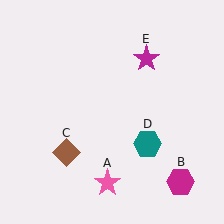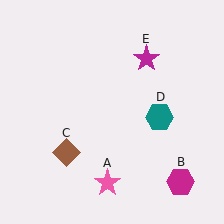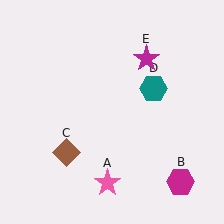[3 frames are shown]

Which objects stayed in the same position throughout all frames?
Pink star (object A) and magenta hexagon (object B) and brown diamond (object C) and magenta star (object E) remained stationary.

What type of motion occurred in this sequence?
The teal hexagon (object D) rotated counterclockwise around the center of the scene.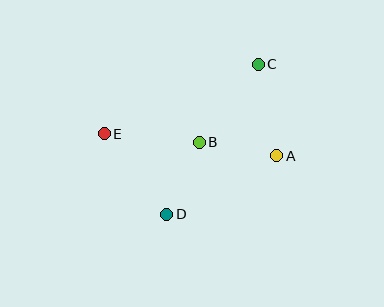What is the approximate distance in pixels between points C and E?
The distance between C and E is approximately 169 pixels.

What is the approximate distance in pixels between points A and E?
The distance between A and E is approximately 174 pixels.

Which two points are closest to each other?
Points A and B are closest to each other.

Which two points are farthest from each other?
Points C and D are farthest from each other.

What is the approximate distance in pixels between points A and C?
The distance between A and C is approximately 93 pixels.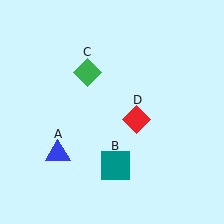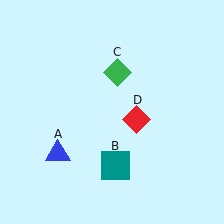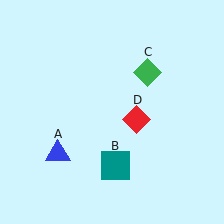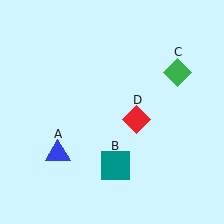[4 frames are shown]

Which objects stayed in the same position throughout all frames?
Blue triangle (object A) and teal square (object B) and red diamond (object D) remained stationary.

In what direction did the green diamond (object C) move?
The green diamond (object C) moved right.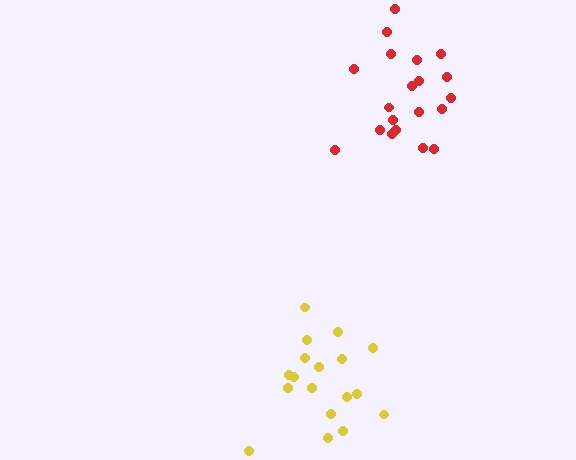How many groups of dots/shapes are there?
There are 2 groups.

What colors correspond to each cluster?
The clusters are colored: yellow, red.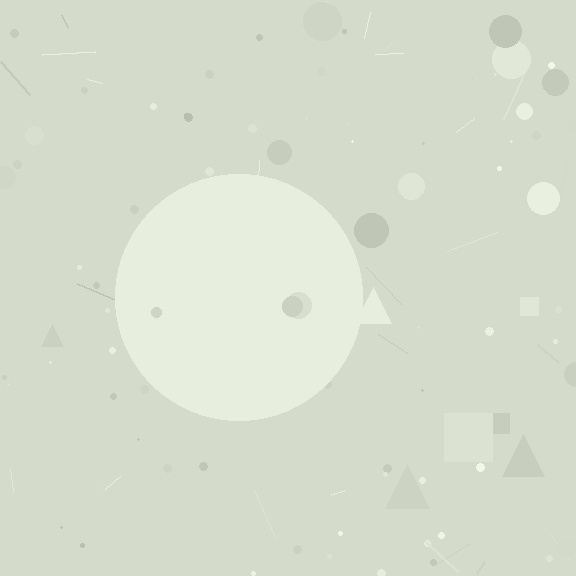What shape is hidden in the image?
A circle is hidden in the image.